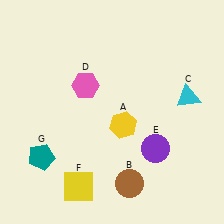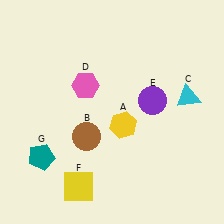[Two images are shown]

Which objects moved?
The objects that moved are: the brown circle (B), the purple circle (E).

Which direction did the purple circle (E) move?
The purple circle (E) moved up.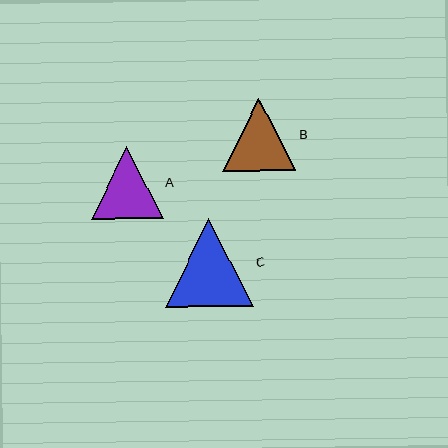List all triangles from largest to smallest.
From largest to smallest: C, B, A.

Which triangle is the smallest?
Triangle A is the smallest with a size of approximately 72 pixels.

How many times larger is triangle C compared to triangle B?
Triangle C is approximately 1.2 times the size of triangle B.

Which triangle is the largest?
Triangle C is the largest with a size of approximately 88 pixels.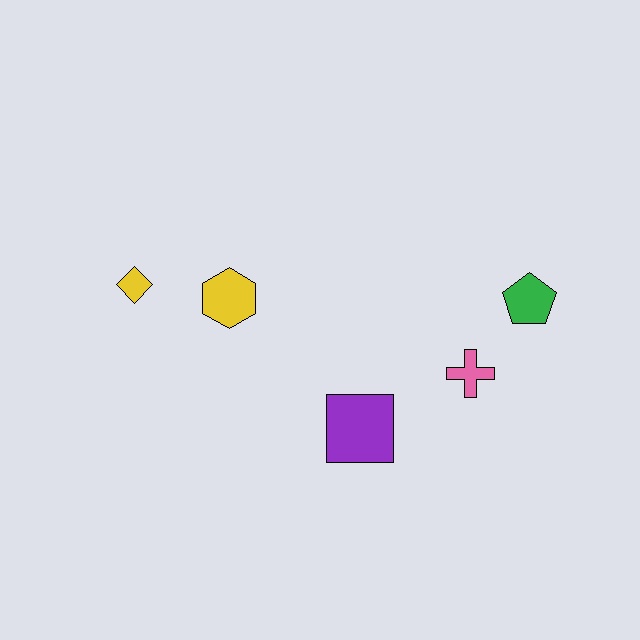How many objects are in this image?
There are 5 objects.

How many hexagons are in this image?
There is 1 hexagon.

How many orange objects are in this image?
There are no orange objects.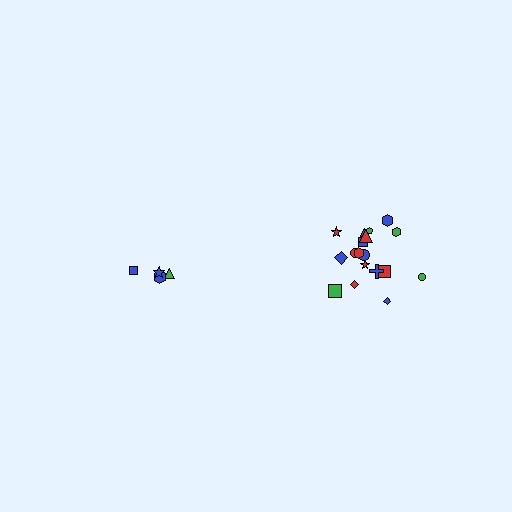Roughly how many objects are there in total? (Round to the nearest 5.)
Roughly 20 objects in total.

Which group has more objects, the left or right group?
The right group.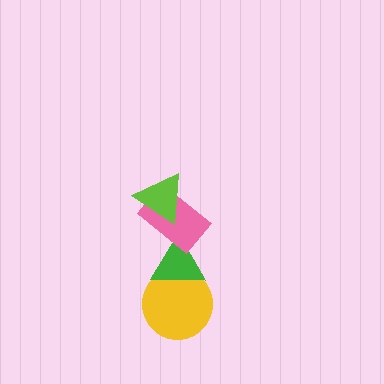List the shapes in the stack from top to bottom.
From top to bottom: the lime triangle, the pink rectangle, the green triangle, the yellow circle.